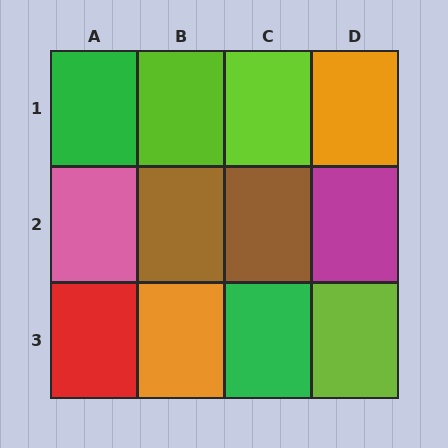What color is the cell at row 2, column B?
Brown.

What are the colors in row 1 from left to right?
Green, lime, lime, orange.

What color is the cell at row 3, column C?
Green.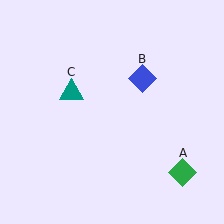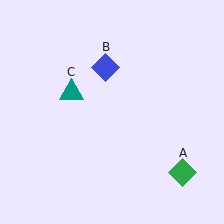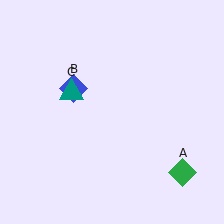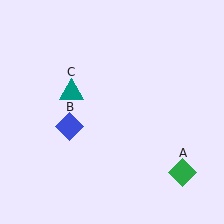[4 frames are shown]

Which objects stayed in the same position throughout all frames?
Green diamond (object A) and teal triangle (object C) remained stationary.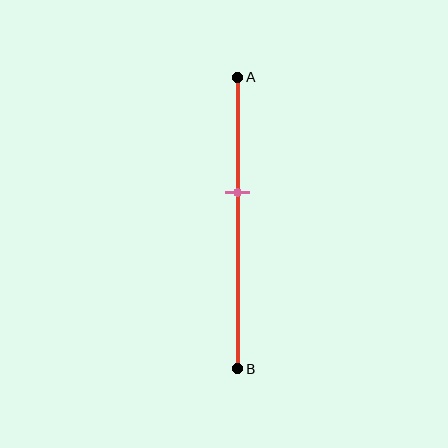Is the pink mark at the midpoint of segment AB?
No, the mark is at about 40% from A, not at the 50% midpoint.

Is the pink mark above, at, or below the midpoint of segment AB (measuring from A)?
The pink mark is above the midpoint of segment AB.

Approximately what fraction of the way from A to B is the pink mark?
The pink mark is approximately 40% of the way from A to B.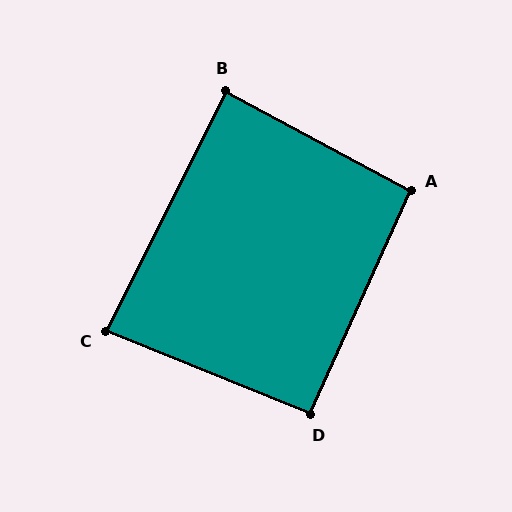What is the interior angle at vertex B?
Approximately 88 degrees (approximately right).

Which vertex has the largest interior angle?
A, at approximately 94 degrees.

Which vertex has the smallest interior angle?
C, at approximately 86 degrees.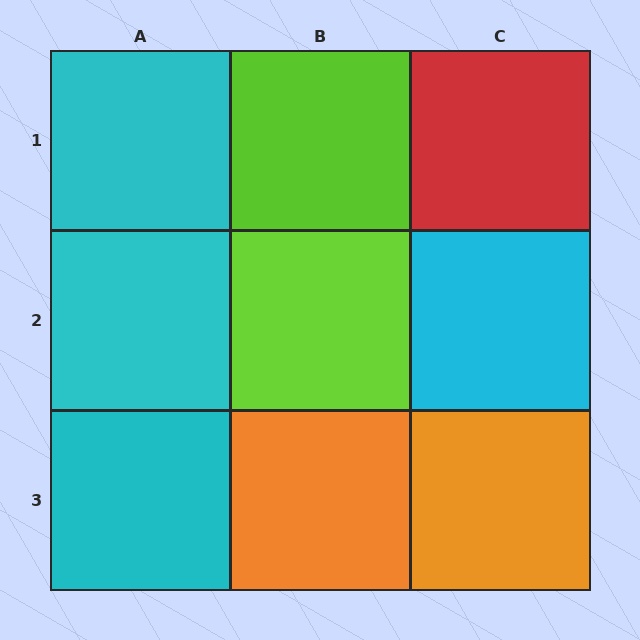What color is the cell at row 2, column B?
Lime.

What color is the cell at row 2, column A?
Cyan.